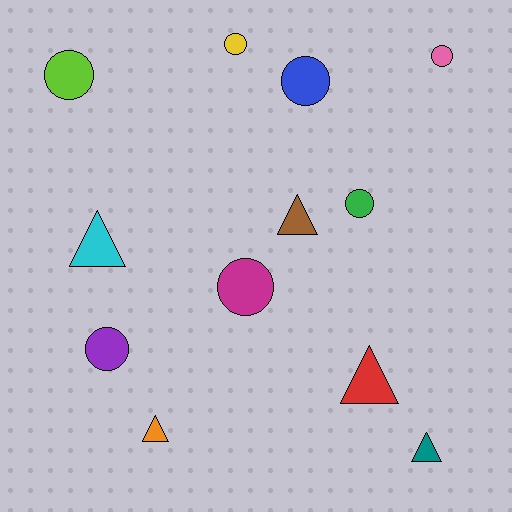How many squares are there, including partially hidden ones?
There are no squares.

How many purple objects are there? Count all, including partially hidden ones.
There is 1 purple object.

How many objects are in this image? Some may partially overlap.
There are 12 objects.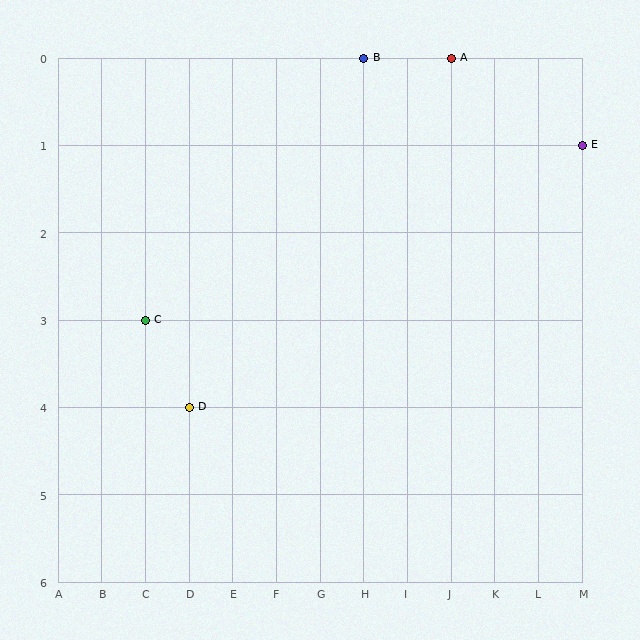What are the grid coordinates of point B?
Point B is at grid coordinates (H, 0).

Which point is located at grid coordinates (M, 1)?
Point E is at (M, 1).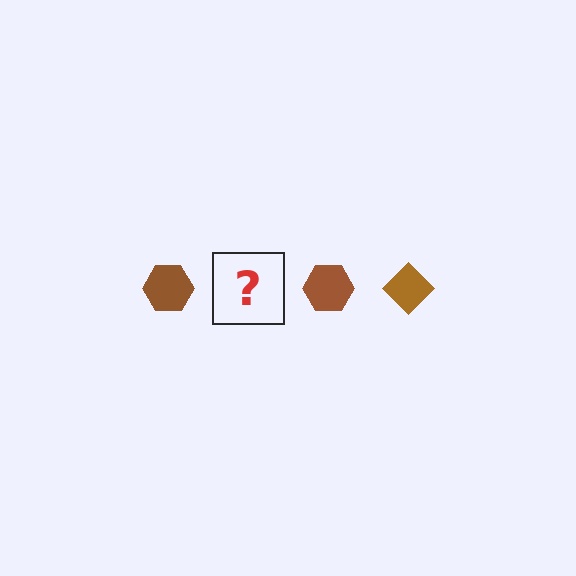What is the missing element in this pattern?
The missing element is a brown diamond.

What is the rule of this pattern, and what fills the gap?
The rule is that the pattern cycles through hexagon, diamond shapes in brown. The gap should be filled with a brown diamond.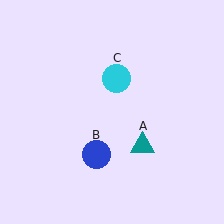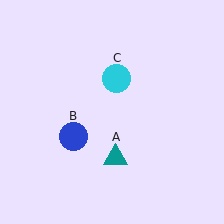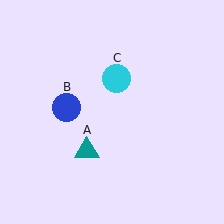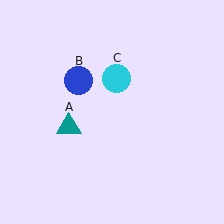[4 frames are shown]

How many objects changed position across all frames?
2 objects changed position: teal triangle (object A), blue circle (object B).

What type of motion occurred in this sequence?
The teal triangle (object A), blue circle (object B) rotated clockwise around the center of the scene.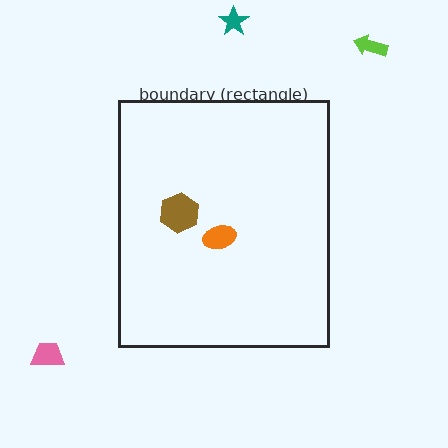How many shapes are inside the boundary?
2 inside, 3 outside.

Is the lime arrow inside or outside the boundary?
Outside.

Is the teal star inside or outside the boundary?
Outside.